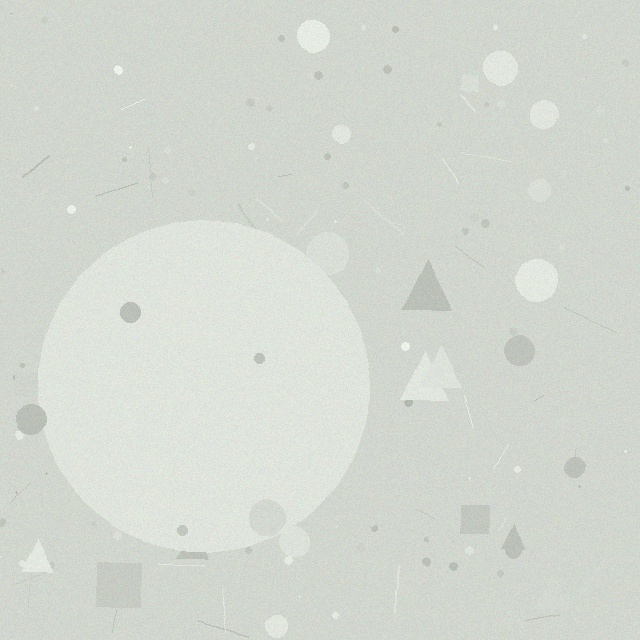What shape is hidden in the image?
A circle is hidden in the image.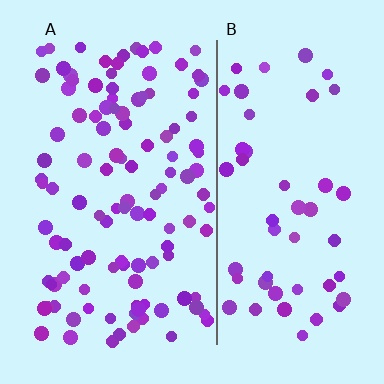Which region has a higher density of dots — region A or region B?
A (the left).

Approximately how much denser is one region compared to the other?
Approximately 2.1× — region A over region B.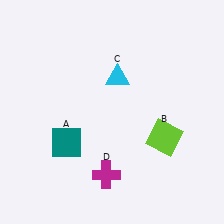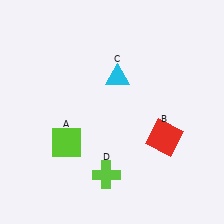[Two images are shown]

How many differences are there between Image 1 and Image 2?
There are 3 differences between the two images.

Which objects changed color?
A changed from teal to lime. B changed from lime to red. D changed from magenta to lime.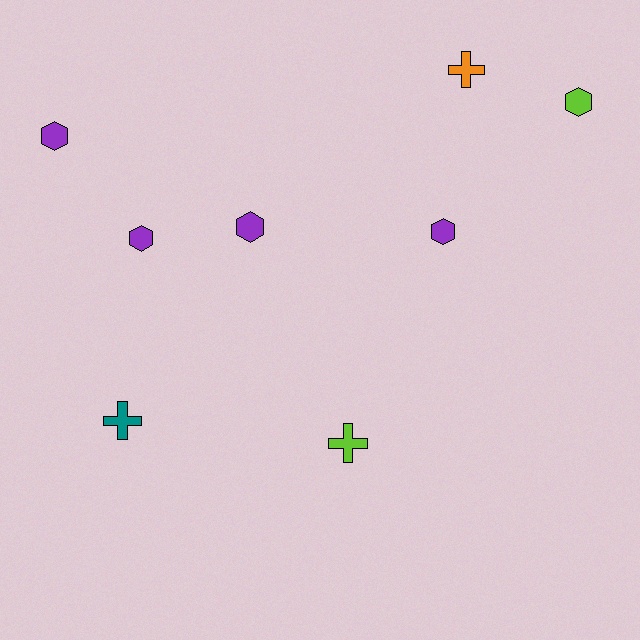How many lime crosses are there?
There is 1 lime cross.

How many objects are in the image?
There are 8 objects.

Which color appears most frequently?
Purple, with 4 objects.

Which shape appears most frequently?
Hexagon, with 5 objects.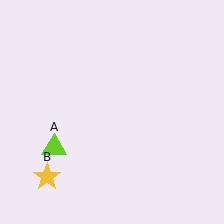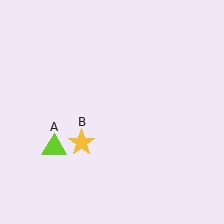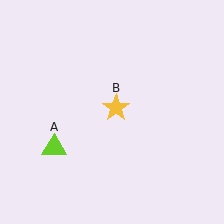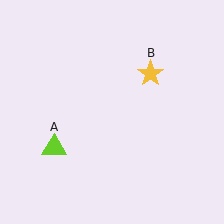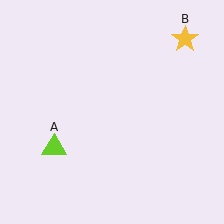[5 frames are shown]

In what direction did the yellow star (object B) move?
The yellow star (object B) moved up and to the right.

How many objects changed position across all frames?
1 object changed position: yellow star (object B).